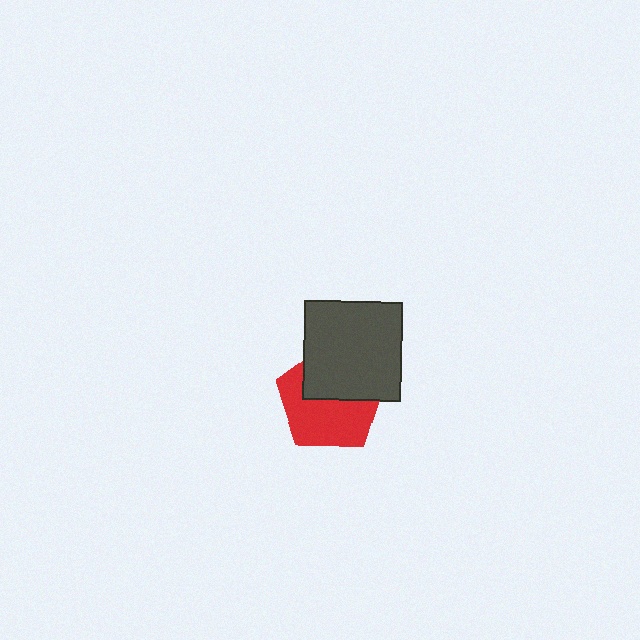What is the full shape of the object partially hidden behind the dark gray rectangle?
The partially hidden object is a red pentagon.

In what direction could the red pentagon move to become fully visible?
The red pentagon could move down. That would shift it out from behind the dark gray rectangle entirely.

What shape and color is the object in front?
The object in front is a dark gray rectangle.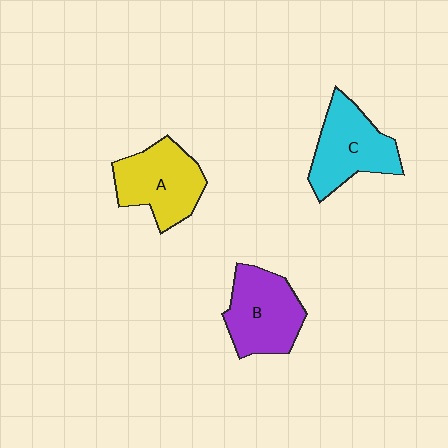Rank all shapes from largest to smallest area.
From largest to smallest: C (cyan), A (yellow), B (purple).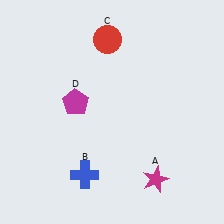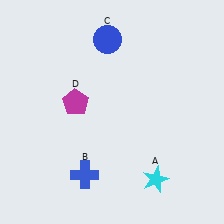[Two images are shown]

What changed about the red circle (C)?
In Image 1, C is red. In Image 2, it changed to blue.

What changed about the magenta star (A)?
In Image 1, A is magenta. In Image 2, it changed to cyan.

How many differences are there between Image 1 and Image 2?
There are 2 differences between the two images.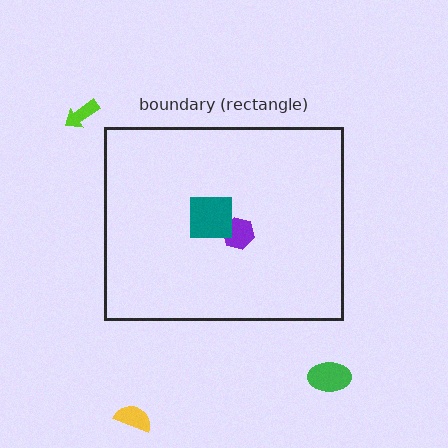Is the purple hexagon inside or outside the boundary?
Inside.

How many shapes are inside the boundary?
2 inside, 3 outside.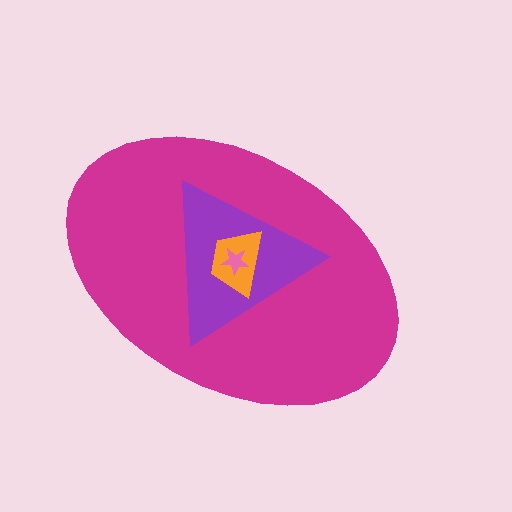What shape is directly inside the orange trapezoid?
The pink star.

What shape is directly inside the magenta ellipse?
The purple triangle.